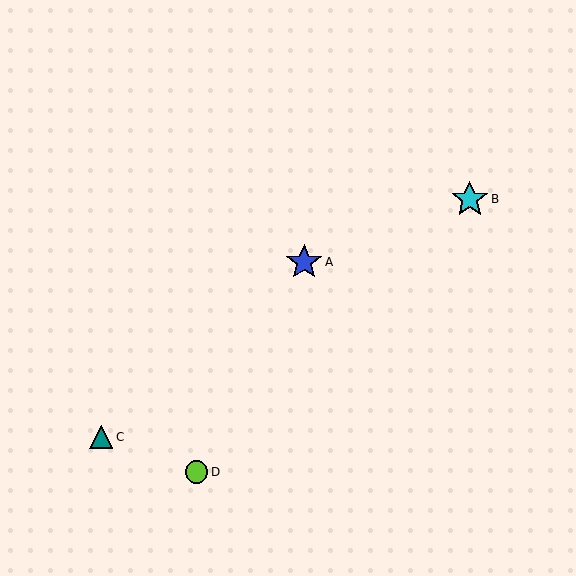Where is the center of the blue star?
The center of the blue star is at (304, 262).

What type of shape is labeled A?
Shape A is a blue star.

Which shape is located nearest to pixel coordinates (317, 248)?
The blue star (labeled A) at (304, 262) is nearest to that location.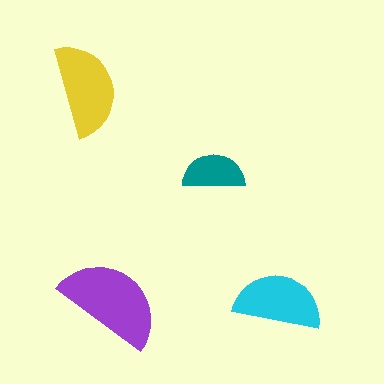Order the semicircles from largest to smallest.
the purple one, the yellow one, the cyan one, the teal one.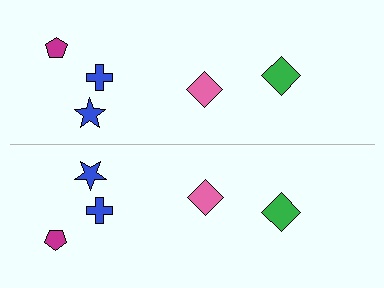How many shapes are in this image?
There are 10 shapes in this image.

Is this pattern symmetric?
Yes, this pattern has bilateral (reflection) symmetry.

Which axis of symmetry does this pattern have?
The pattern has a horizontal axis of symmetry running through the center of the image.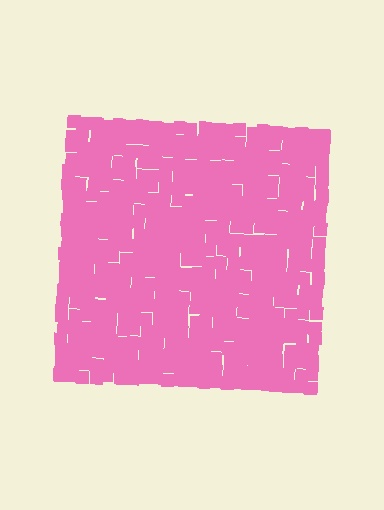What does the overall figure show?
The overall figure shows a square.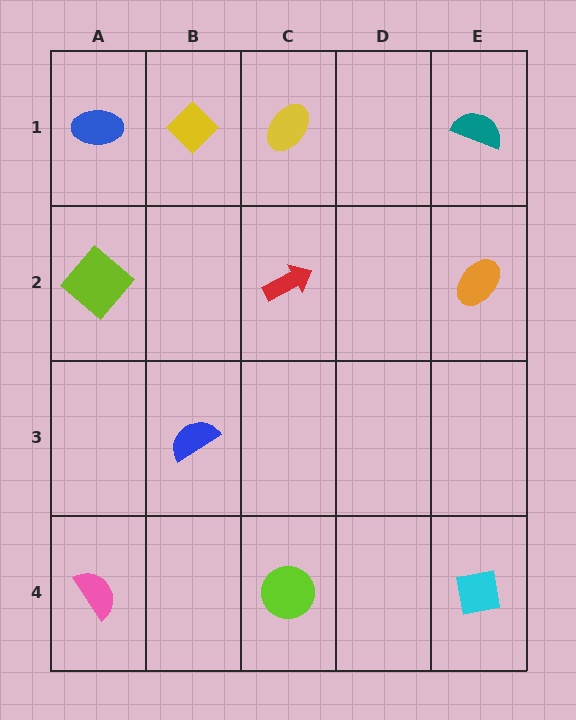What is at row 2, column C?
A red arrow.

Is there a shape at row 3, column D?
No, that cell is empty.